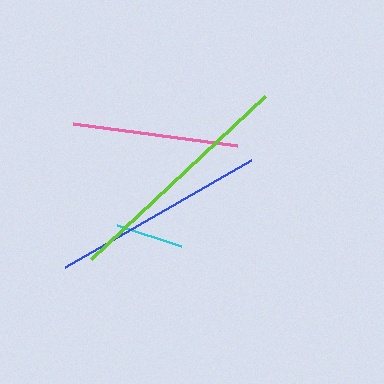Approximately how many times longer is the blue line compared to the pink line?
The blue line is approximately 1.3 times the length of the pink line.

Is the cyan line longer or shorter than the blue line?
The blue line is longer than the cyan line.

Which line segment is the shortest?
The cyan line is the shortest at approximately 68 pixels.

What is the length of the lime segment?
The lime segment is approximately 239 pixels long.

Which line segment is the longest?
The lime line is the longest at approximately 239 pixels.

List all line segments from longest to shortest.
From longest to shortest: lime, blue, pink, cyan.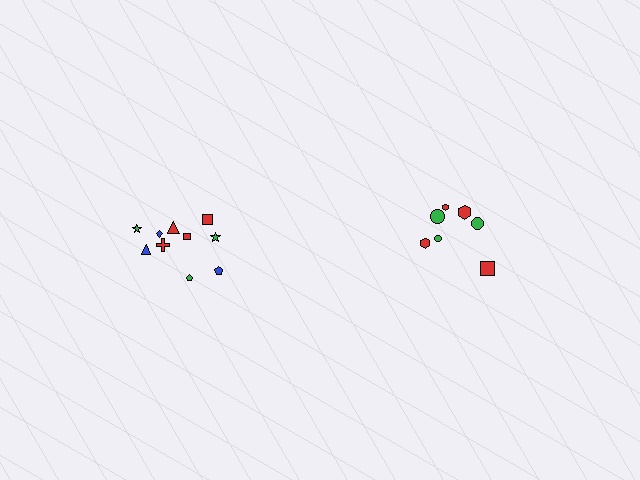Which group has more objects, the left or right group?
The left group.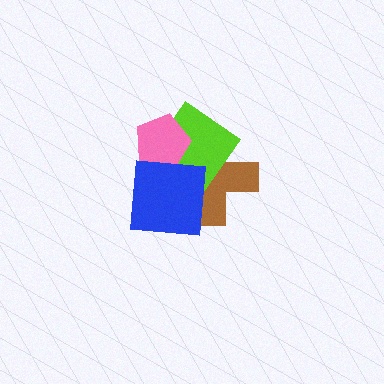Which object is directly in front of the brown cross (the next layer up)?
The lime diamond is directly in front of the brown cross.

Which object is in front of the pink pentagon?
The blue square is in front of the pink pentagon.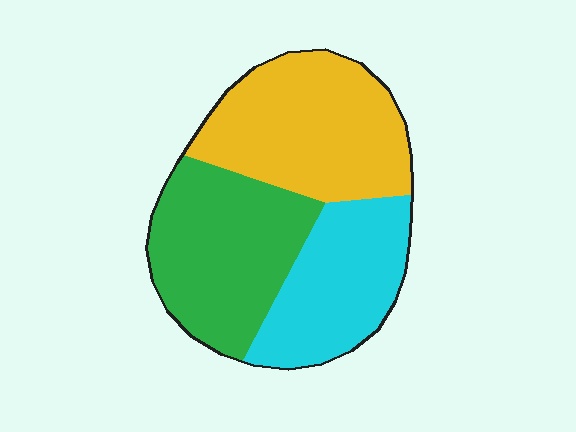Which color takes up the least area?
Cyan, at roughly 30%.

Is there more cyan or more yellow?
Yellow.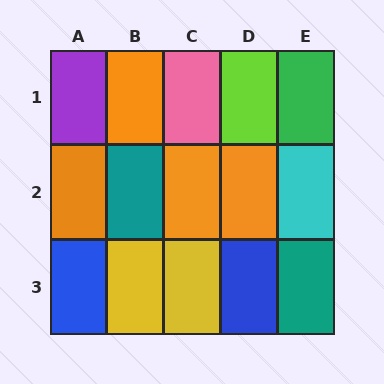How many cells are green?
1 cell is green.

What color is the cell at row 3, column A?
Blue.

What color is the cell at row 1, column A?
Purple.